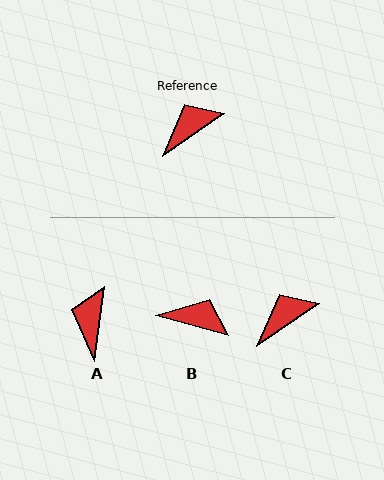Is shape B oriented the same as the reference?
No, it is off by about 50 degrees.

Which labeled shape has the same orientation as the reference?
C.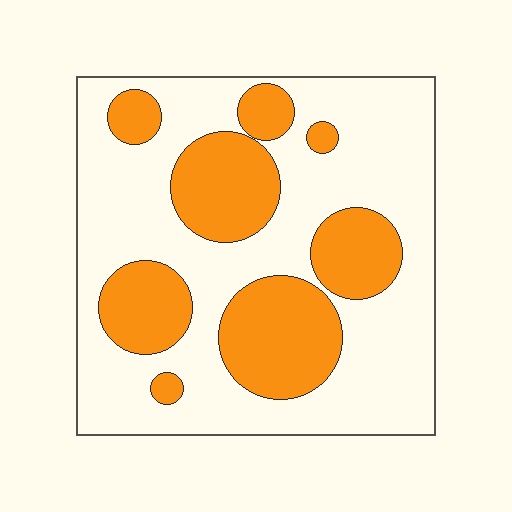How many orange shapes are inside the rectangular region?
8.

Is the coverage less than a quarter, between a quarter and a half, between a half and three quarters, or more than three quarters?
Between a quarter and a half.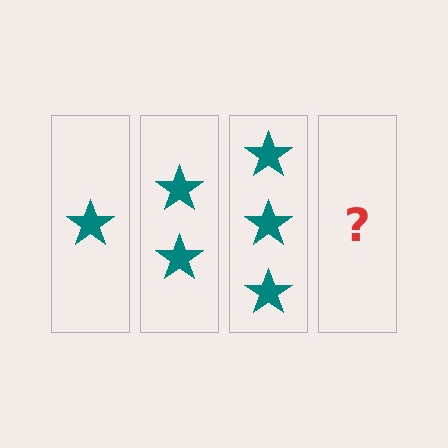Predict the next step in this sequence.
The next step is 4 stars.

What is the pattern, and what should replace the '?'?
The pattern is that each step adds one more star. The '?' should be 4 stars.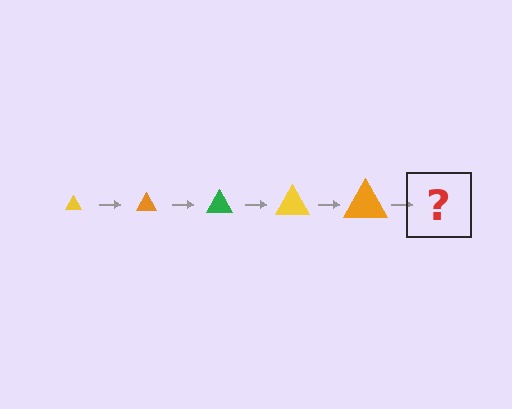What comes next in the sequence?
The next element should be a green triangle, larger than the previous one.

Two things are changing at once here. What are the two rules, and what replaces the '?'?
The two rules are that the triangle grows larger each step and the color cycles through yellow, orange, and green. The '?' should be a green triangle, larger than the previous one.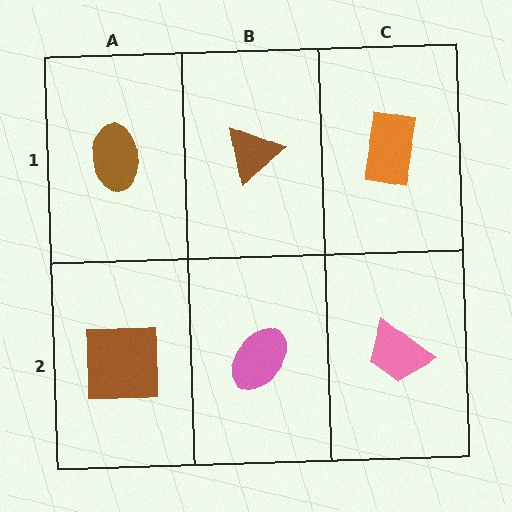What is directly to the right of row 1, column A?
A brown triangle.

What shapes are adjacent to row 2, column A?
A brown ellipse (row 1, column A), a pink ellipse (row 2, column B).